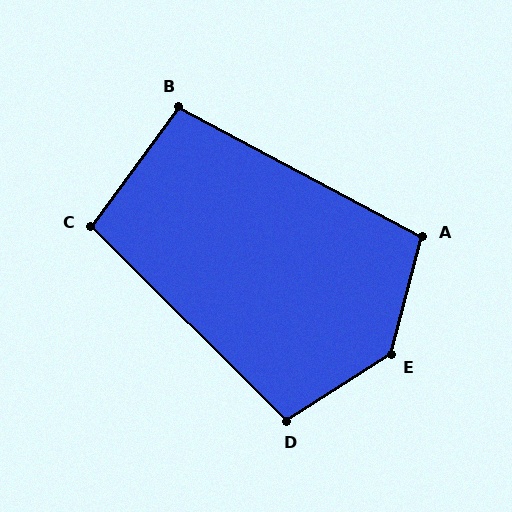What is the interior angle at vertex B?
Approximately 98 degrees (obtuse).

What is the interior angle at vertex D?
Approximately 103 degrees (obtuse).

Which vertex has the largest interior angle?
E, at approximately 137 degrees.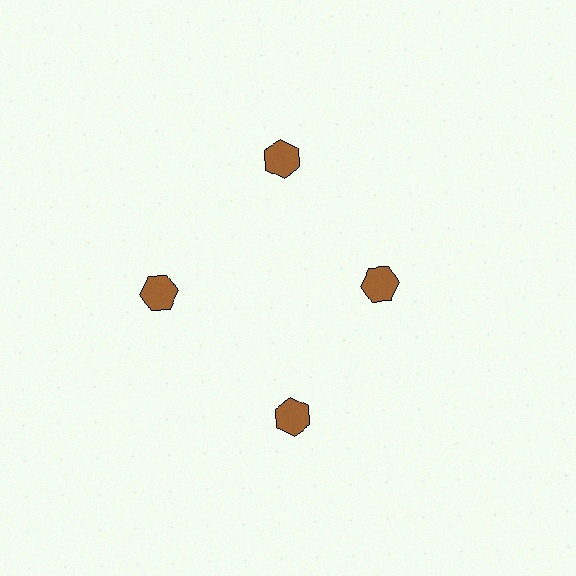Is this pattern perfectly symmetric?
No. The 4 brown hexagons are arranged in a ring, but one element near the 3 o'clock position is pulled inward toward the center, breaking the 4-fold rotational symmetry.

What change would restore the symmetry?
The symmetry would be restored by moving it outward, back onto the ring so that all 4 hexagons sit at equal angles and equal distance from the center.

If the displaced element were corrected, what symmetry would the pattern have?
It would have 4-fold rotational symmetry — the pattern would map onto itself every 90 degrees.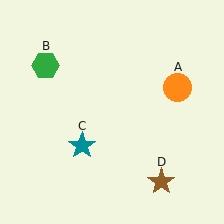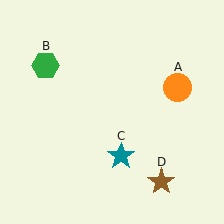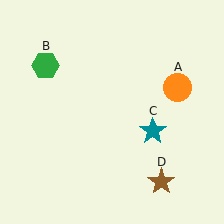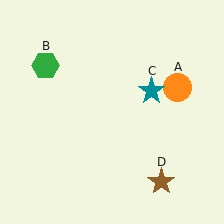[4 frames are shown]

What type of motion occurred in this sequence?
The teal star (object C) rotated counterclockwise around the center of the scene.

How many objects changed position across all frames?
1 object changed position: teal star (object C).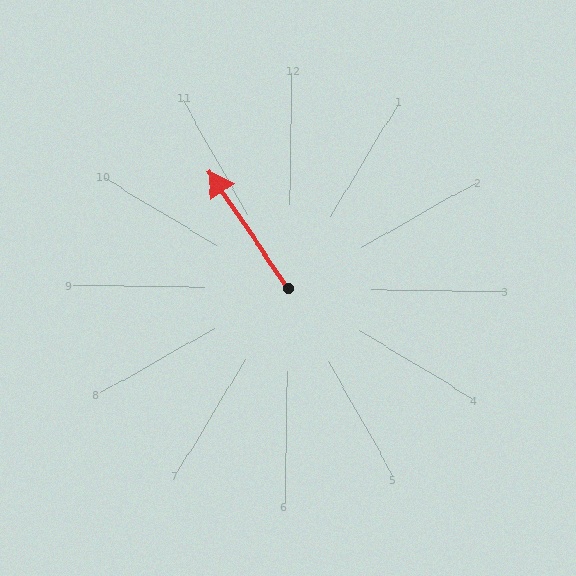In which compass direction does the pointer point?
Northwest.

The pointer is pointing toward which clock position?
Roughly 11 o'clock.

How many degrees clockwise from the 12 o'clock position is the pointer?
Approximately 325 degrees.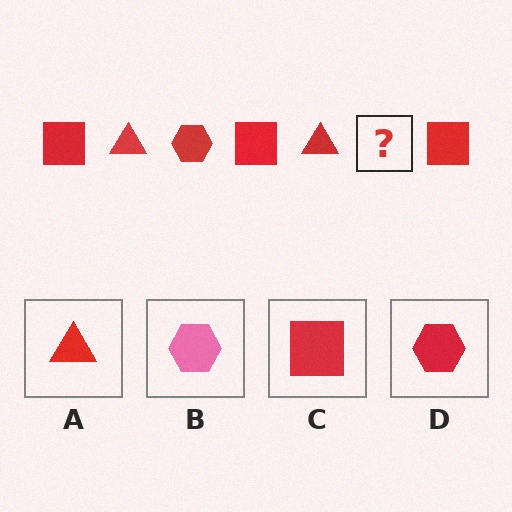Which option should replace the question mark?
Option D.